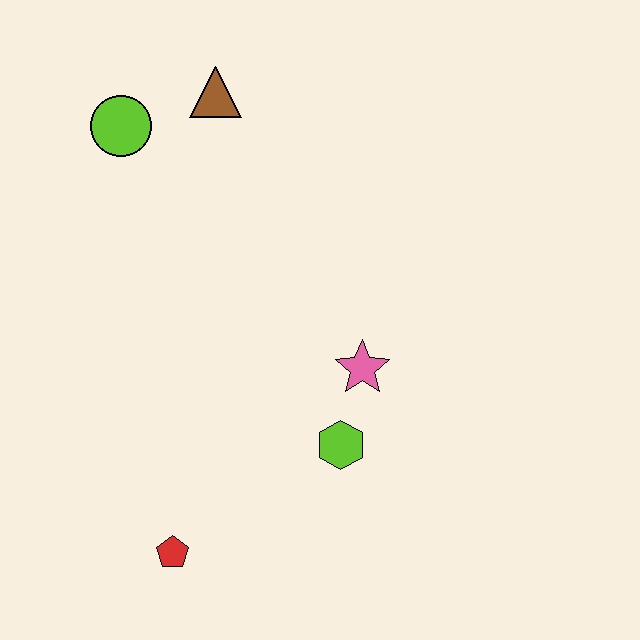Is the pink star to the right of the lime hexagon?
Yes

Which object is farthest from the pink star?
The lime circle is farthest from the pink star.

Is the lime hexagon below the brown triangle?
Yes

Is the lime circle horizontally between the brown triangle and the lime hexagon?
No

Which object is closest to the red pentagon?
The lime hexagon is closest to the red pentagon.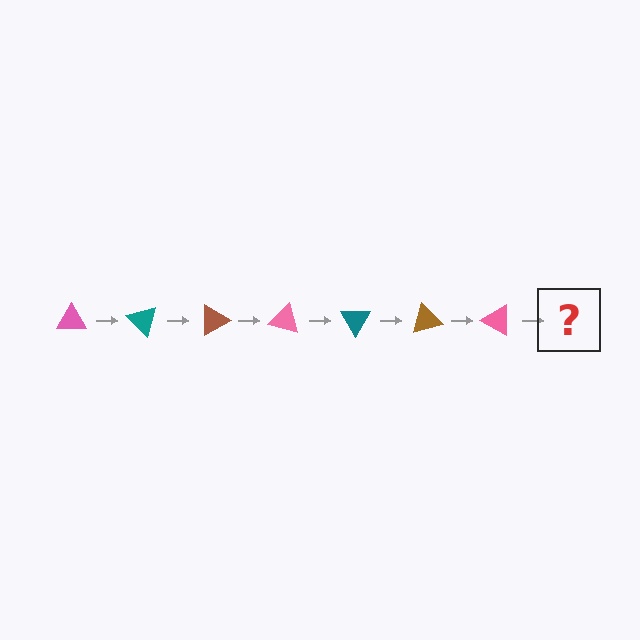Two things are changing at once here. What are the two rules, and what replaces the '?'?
The two rules are that it rotates 45 degrees each step and the color cycles through pink, teal, and brown. The '?' should be a teal triangle, rotated 315 degrees from the start.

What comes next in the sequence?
The next element should be a teal triangle, rotated 315 degrees from the start.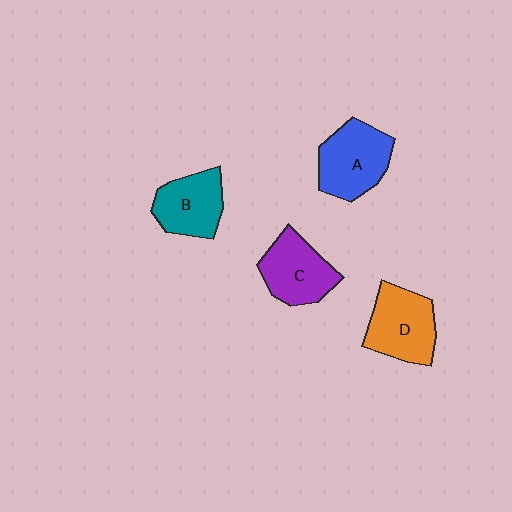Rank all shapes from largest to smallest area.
From largest to smallest: A (blue), D (orange), C (purple), B (teal).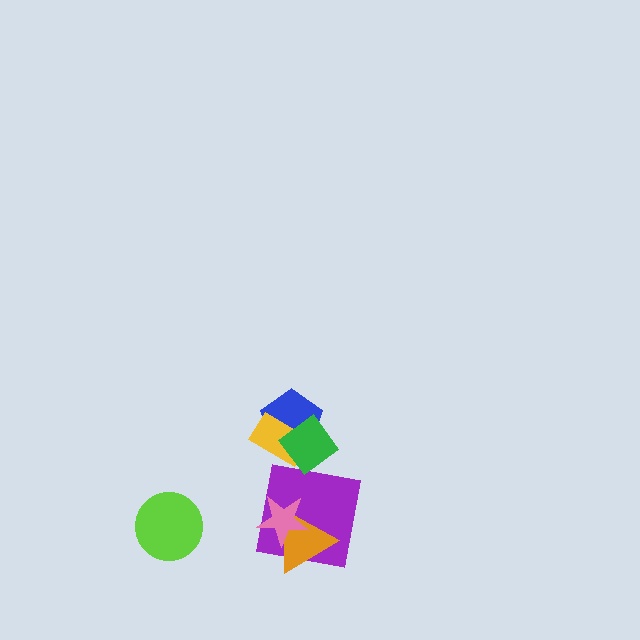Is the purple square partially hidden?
Yes, it is partially covered by another shape.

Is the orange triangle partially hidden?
Yes, it is partially covered by another shape.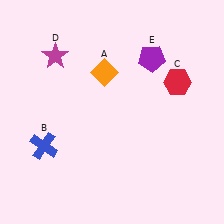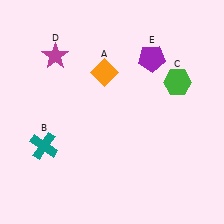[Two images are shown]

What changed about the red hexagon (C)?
In Image 1, C is red. In Image 2, it changed to green.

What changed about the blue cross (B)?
In Image 1, B is blue. In Image 2, it changed to teal.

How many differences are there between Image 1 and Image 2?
There are 2 differences between the two images.